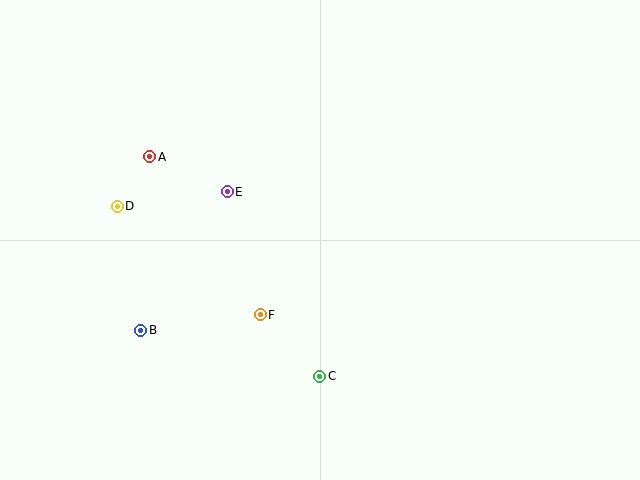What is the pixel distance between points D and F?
The distance between D and F is 179 pixels.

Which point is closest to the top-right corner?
Point E is closest to the top-right corner.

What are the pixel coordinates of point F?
Point F is at (260, 315).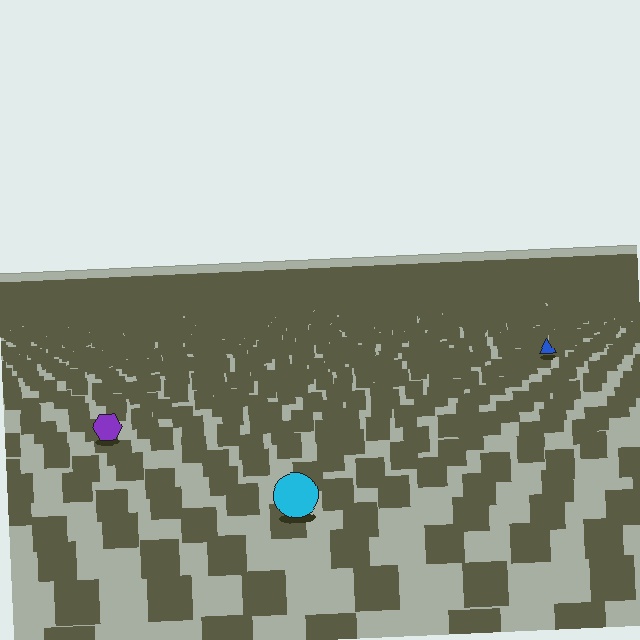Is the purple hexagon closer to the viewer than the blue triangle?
Yes. The purple hexagon is closer — you can tell from the texture gradient: the ground texture is coarser near it.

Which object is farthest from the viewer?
The blue triangle is farthest from the viewer. It appears smaller and the ground texture around it is denser.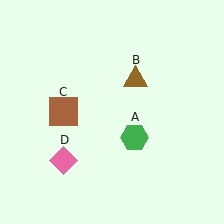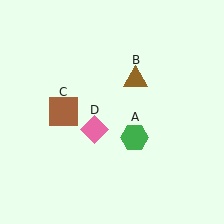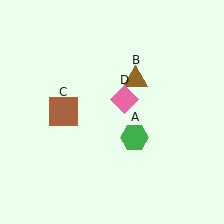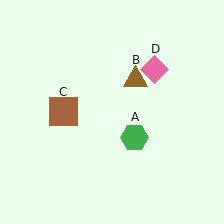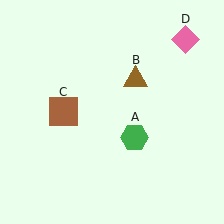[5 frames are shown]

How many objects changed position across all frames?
1 object changed position: pink diamond (object D).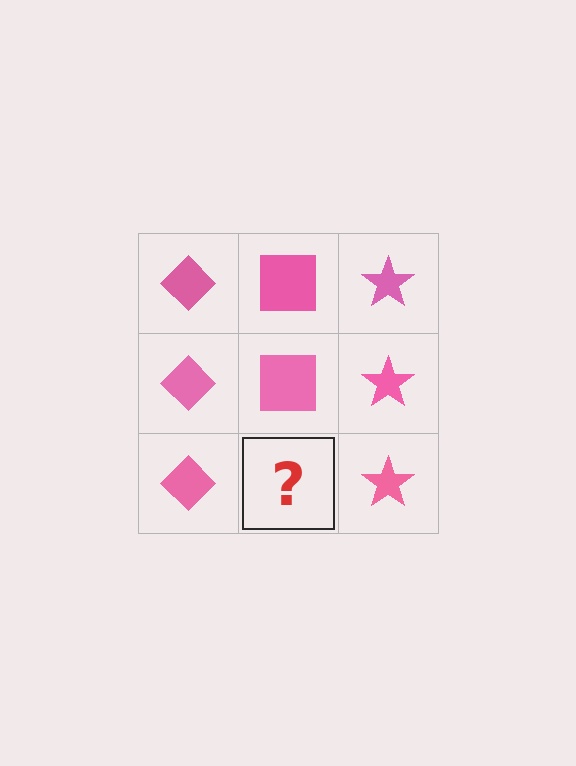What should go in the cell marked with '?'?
The missing cell should contain a pink square.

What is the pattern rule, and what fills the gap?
The rule is that each column has a consistent shape. The gap should be filled with a pink square.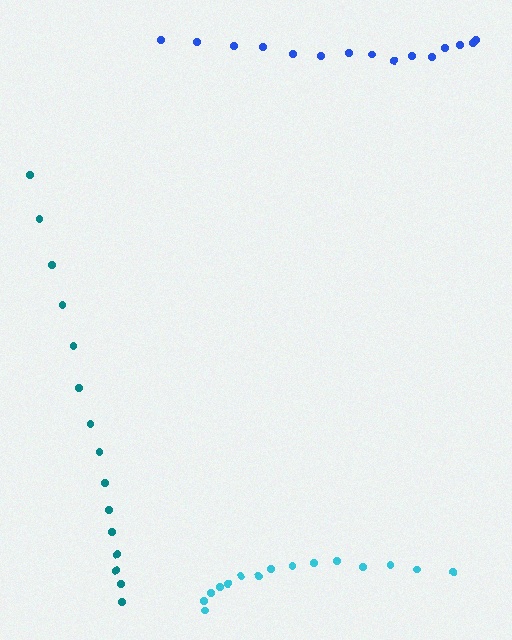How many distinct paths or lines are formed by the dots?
There are 3 distinct paths.